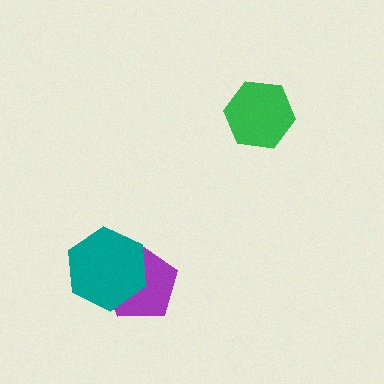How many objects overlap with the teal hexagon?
1 object overlaps with the teal hexagon.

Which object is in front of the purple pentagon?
The teal hexagon is in front of the purple pentagon.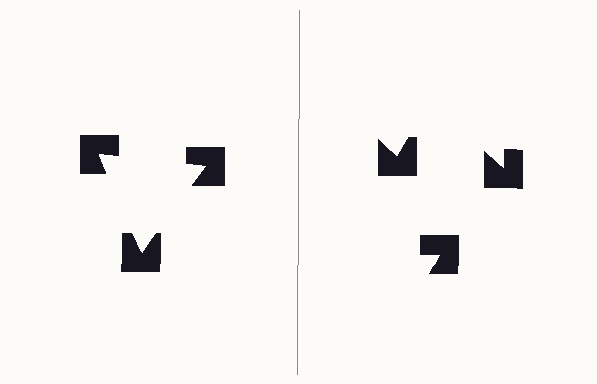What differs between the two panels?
The notched squares are positioned identically on both sides; only the wedge orientations differ. On the left they align to a triangle; on the right they are misaligned.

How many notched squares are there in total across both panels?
6 — 3 on each side.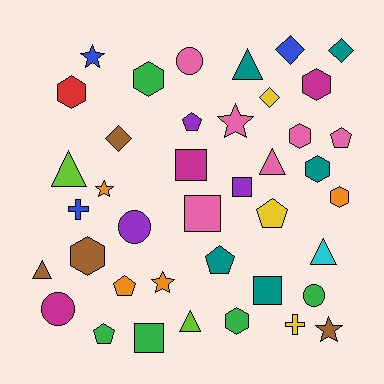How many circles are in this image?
There are 4 circles.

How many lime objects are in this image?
There are 2 lime objects.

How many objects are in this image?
There are 40 objects.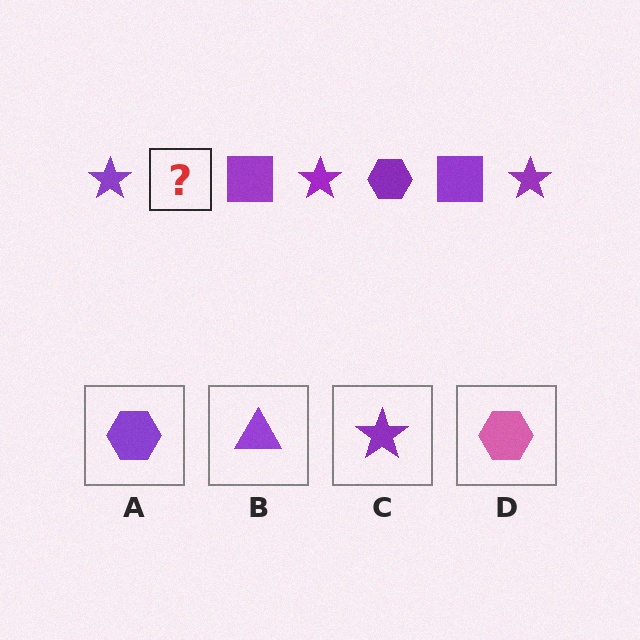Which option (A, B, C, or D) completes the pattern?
A.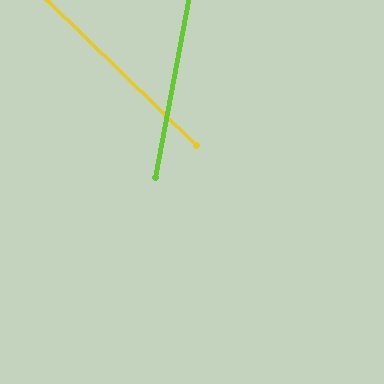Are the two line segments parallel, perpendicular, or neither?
Neither parallel nor perpendicular — they differ by about 56°.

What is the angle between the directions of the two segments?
Approximately 56 degrees.